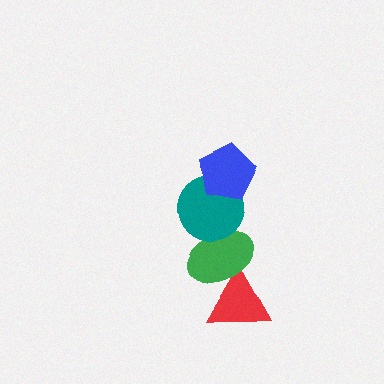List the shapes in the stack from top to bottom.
From top to bottom: the blue pentagon, the teal circle, the green ellipse, the red triangle.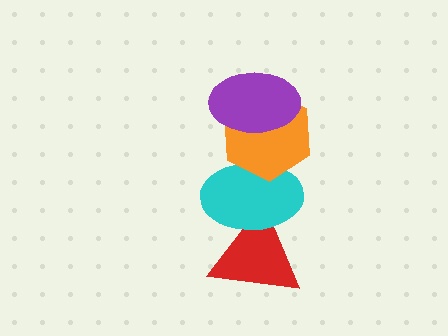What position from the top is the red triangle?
The red triangle is 4th from the top.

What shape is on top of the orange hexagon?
The purple ellipse is on top of the orange hexagon.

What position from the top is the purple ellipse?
The purple ellipse is 1st from the top.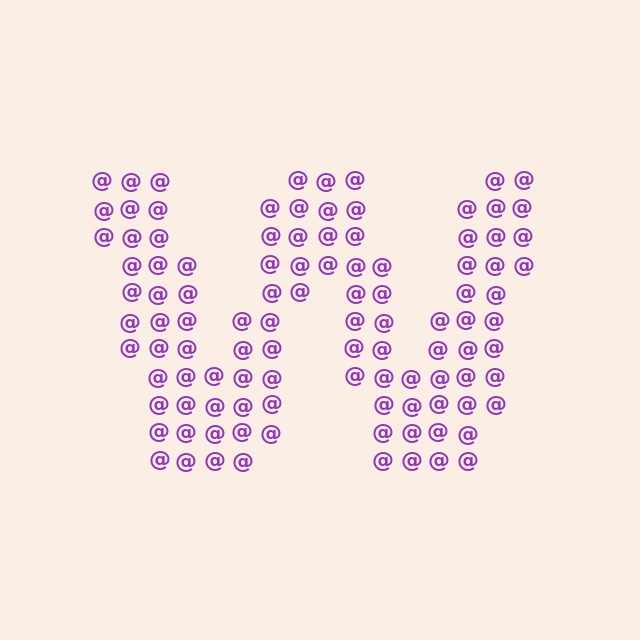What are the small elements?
The small elements are at signs.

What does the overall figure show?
The overall figure shows the letter W.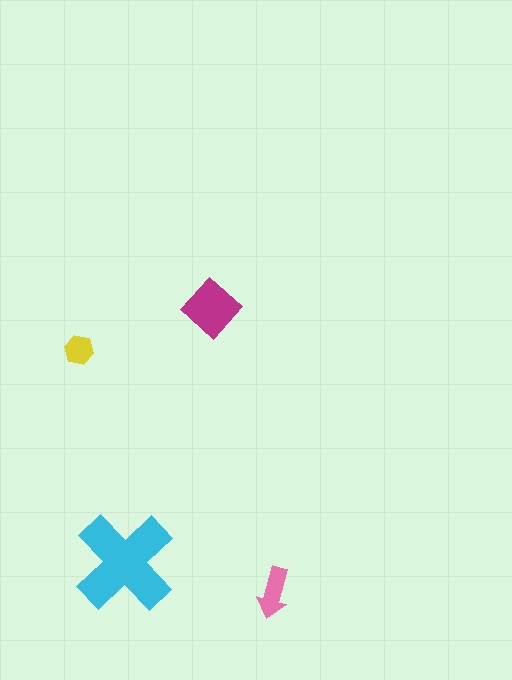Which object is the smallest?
The yellow hexagon.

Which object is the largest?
The cyan cross.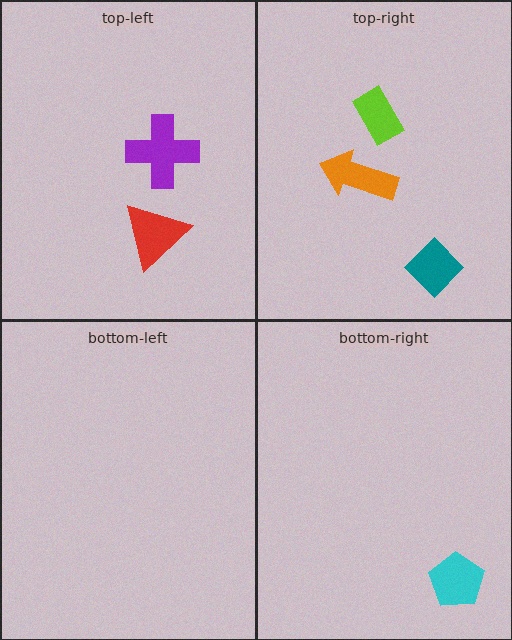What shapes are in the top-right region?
The orange arrow, the lime rectangle, the teal diamond.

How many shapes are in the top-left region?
2.